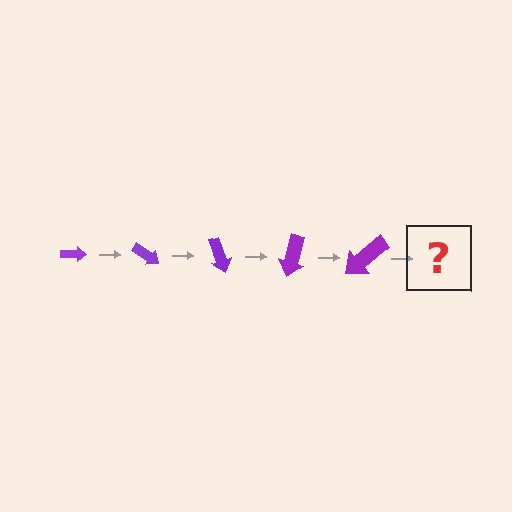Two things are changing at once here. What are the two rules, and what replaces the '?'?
The two rules are that the arrow grows larger each step and it rotates 35 degrees each step. The '?' should be an arrow, larger than the previous one and rotated 175 degrees from the start.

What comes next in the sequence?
The next element should be an arrow, larger than the previous one and rotated 175 degrees from the start.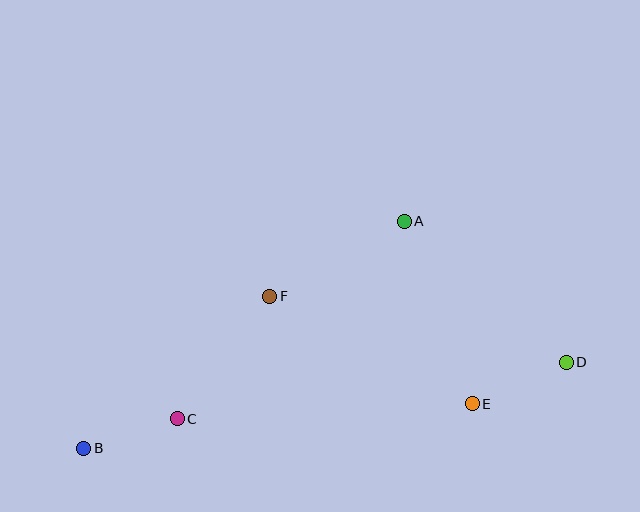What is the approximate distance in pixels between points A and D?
The distance between A and D is approximately 215 pixels.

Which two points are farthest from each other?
Points B and D are farthest from each other.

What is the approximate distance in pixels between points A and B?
The distance between A and B is approximately 393 pixels.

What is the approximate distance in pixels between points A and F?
The distance between A and F is approximately 154 pixels.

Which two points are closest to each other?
Points B and C are closest to each other.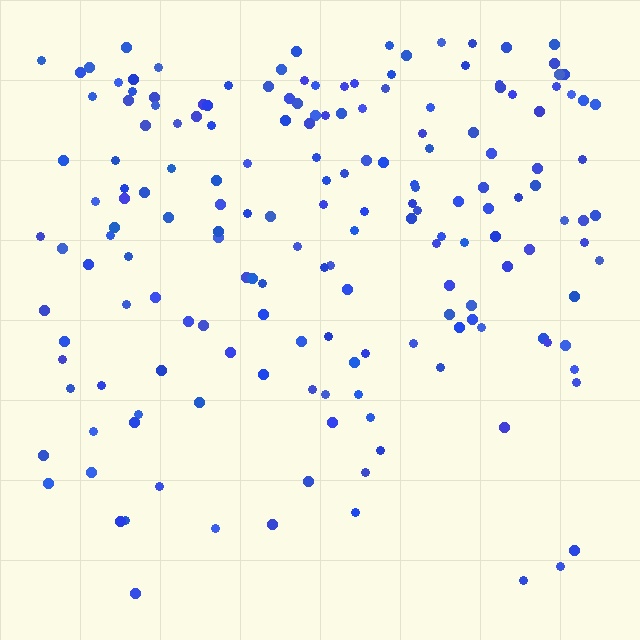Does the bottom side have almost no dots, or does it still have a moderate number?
Still a moderate number, just noticeably fewer than the top.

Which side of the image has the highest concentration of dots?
The top.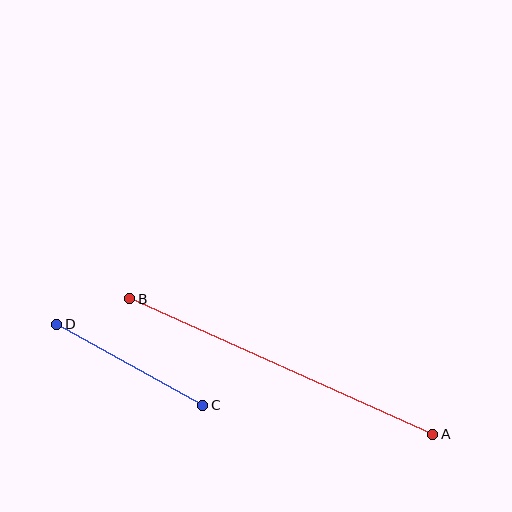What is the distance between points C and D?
The distance is approximately 167 pixels.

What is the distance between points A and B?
The distance is approximately 332 pixels.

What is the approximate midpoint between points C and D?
The midpoint is at approximately (130, 365) pixels.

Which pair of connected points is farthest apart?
Points A and B are farthest apart.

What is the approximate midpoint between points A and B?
The midpoint is at approximately (281, 366) pixels.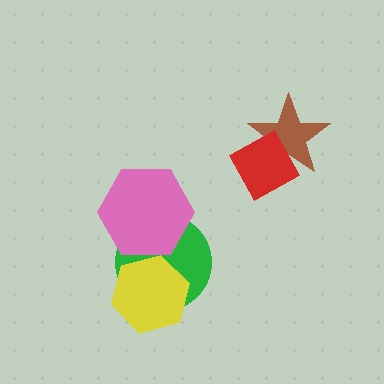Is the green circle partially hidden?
Yes, it is partially covered by another shape.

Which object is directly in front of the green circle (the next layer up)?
The yellow hexagon is directly in front of the green circle.